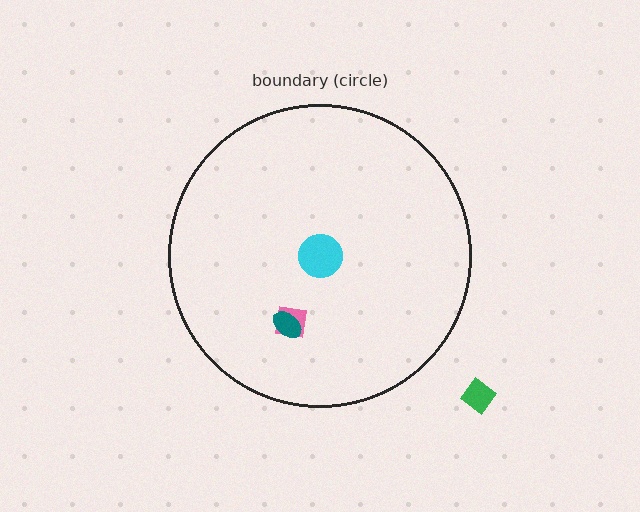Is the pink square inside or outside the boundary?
Inside.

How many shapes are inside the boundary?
3 inside, 1 outside.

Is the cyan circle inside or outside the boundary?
Inside.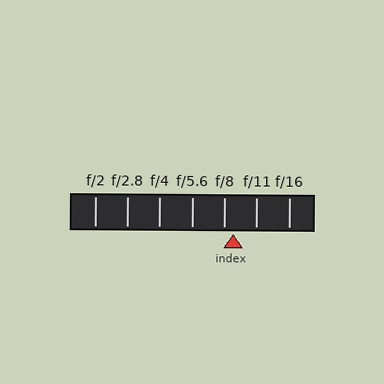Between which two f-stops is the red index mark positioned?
The index mark is between f/8 and f/11.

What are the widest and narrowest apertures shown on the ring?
The widest aperture shown is f/2 and the narrowest is f/16.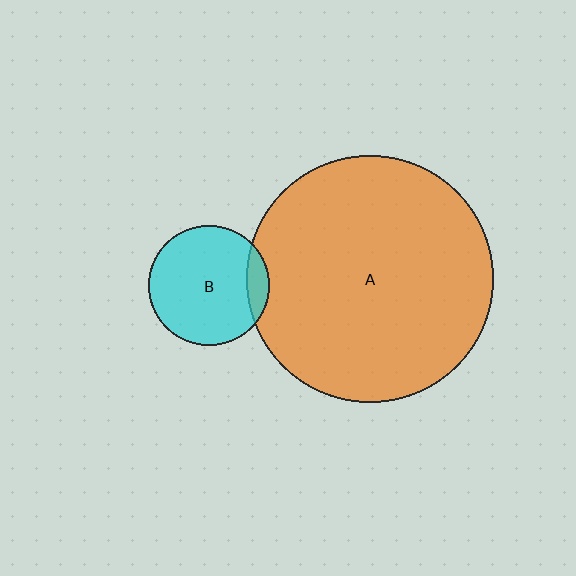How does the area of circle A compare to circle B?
Approximately 4.2 times.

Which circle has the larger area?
Circle A (orange).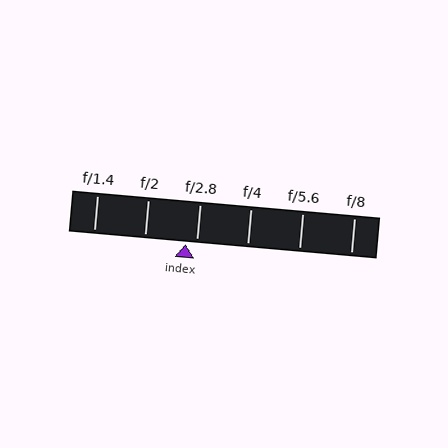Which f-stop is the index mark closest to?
The index mark is closest to f/2.8.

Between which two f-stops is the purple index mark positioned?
The index mark is between f/2 and f/2.8.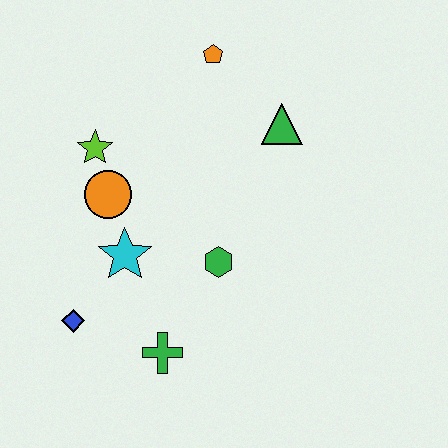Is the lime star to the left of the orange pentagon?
Yes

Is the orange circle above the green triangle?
No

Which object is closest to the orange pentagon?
The green triangle is closest to the orange pentagon.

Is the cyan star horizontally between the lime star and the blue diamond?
No